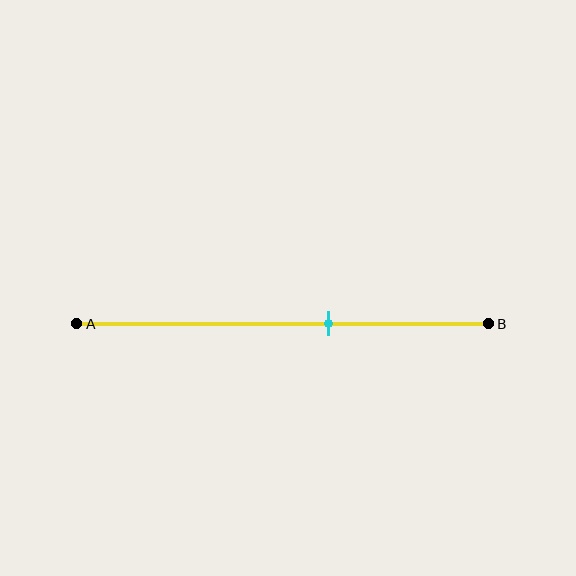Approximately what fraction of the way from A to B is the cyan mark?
The cyan mark is approximately 60% of the way from A to B.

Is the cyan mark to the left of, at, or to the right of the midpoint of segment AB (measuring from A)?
The cyan mark is to the right of the midpoint of segment AB.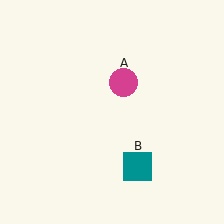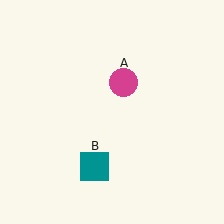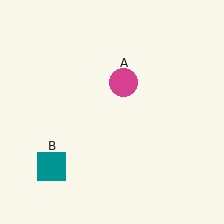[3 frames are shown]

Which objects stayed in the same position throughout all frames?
Magenta circle (object A) remained stationary.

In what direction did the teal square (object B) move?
The teal square (object B) moved left.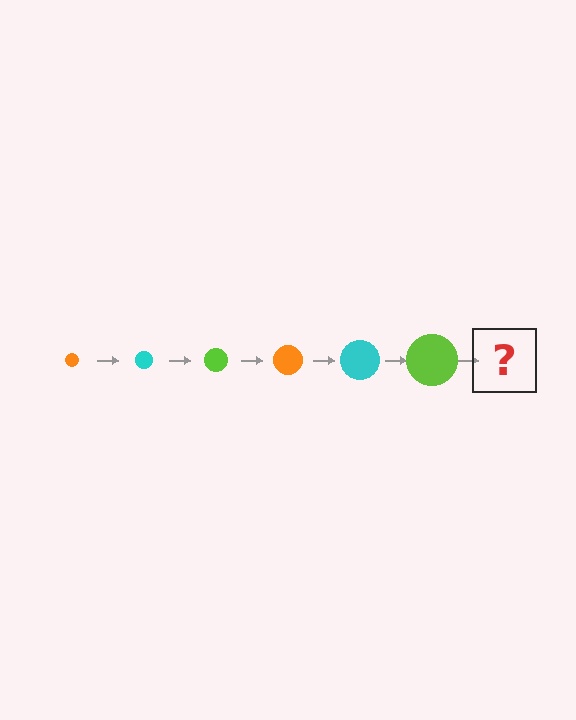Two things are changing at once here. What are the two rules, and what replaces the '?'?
The two rules are that the circle grows larger each step and the color cycles through orange, cyan, and lime. The '?' should be an orange circle, larger than the previous one.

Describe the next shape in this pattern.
It should be an orange circle, larger than the previous one.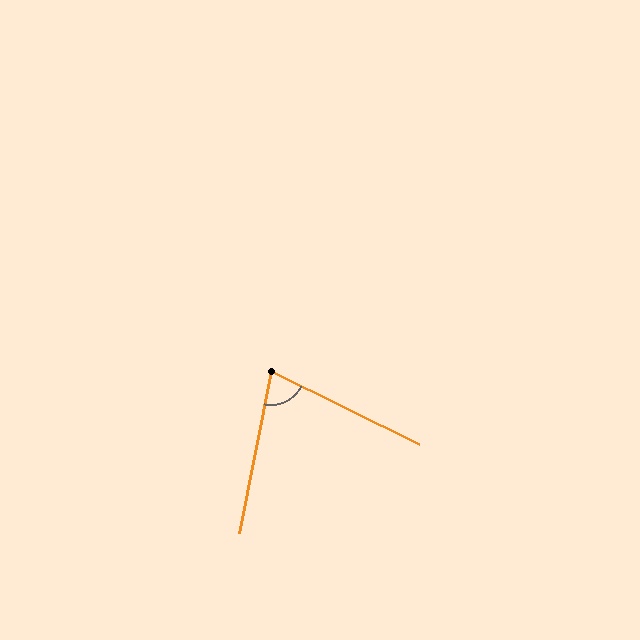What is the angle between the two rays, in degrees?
Approximately 75 degrees.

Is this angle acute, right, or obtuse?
It is acute.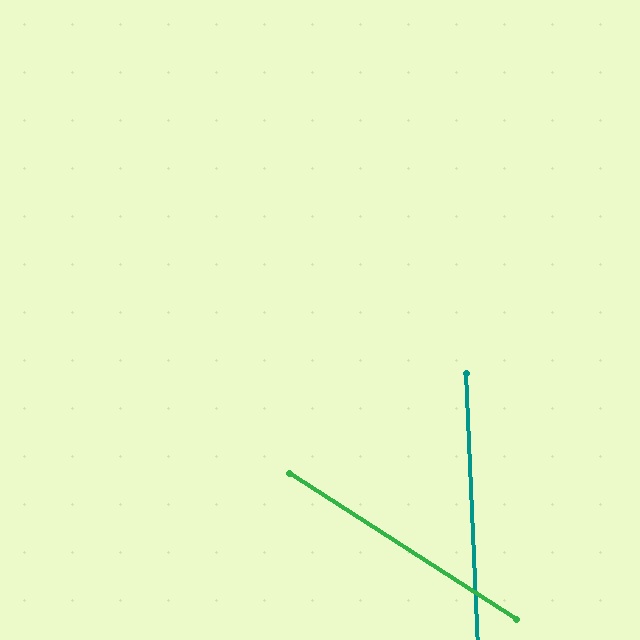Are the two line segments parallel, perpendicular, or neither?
Neither parallel nor perpendicular — they differ by about 55°.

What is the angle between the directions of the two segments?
Approximately 55 degrees.